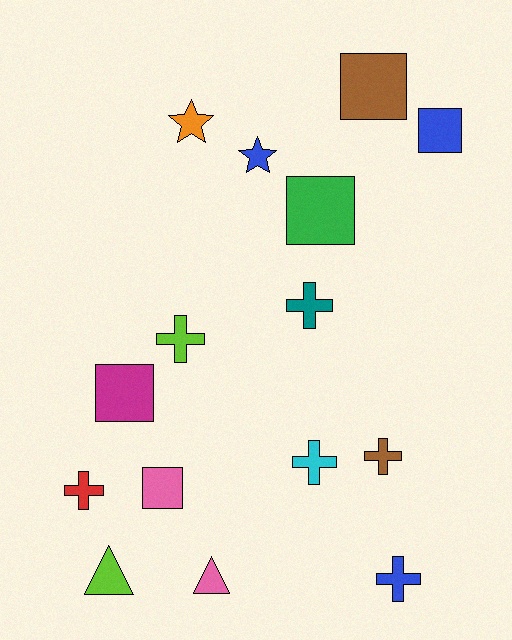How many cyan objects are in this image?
There is 1 cyan object.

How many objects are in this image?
There are 15 objects.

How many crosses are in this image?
There are 6 crosses.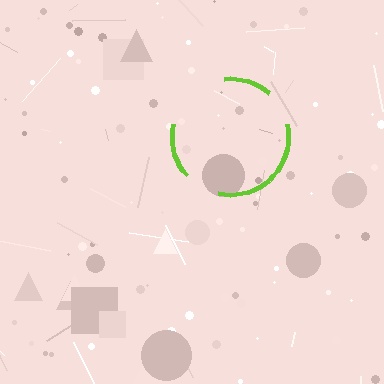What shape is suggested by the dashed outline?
The dashed outline suggests a circle.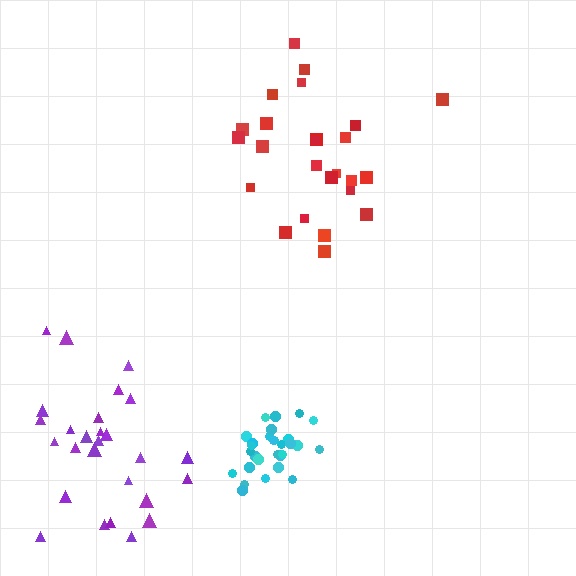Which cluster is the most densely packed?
Cyan.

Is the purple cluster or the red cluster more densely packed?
Purple.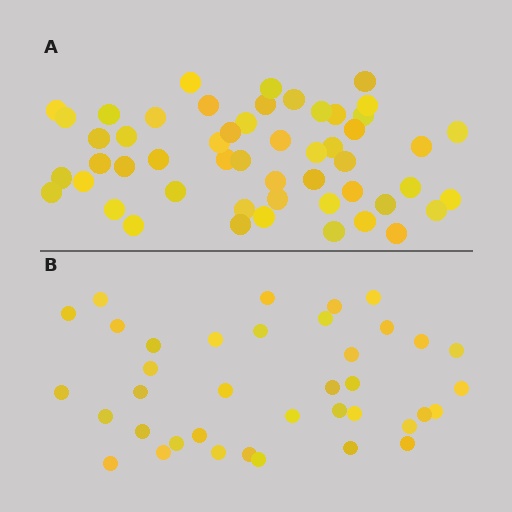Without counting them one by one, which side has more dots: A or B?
Region A (the top region) has more dots.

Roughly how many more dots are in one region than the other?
Region A has approximately 15 more dots than region B.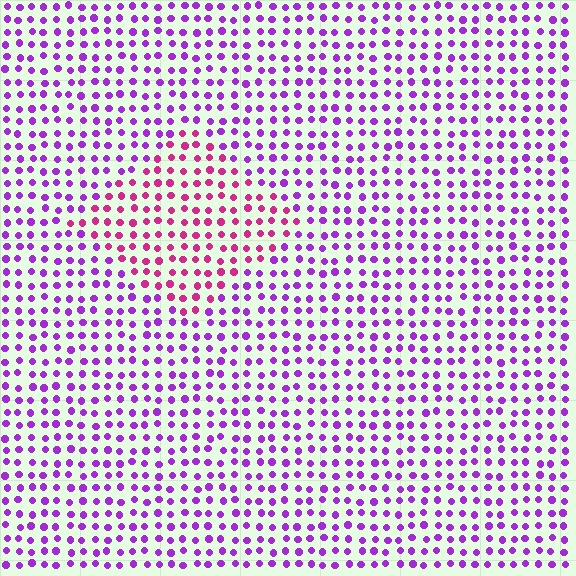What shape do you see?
I see a diamond.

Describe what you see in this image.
The image is filled with small purple elements in a uniform arrangement. A diamond-shaped region is visible where the elements are tinted to a slightly different hue, forming a subtle color boundary.